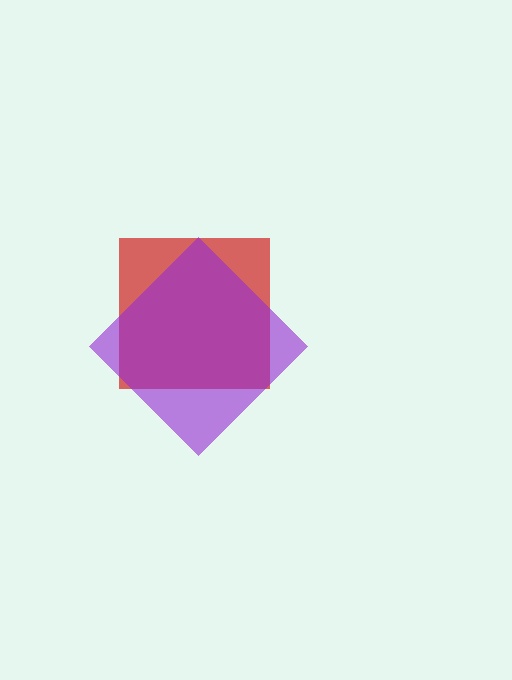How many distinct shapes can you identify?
There are 2 distinct shapes: a red square, a purple diamond.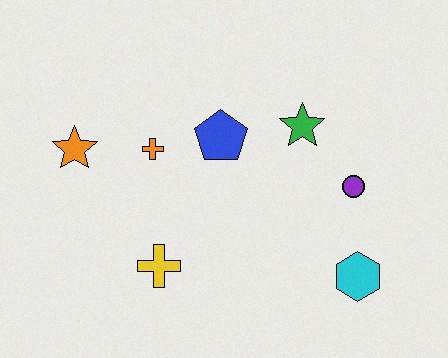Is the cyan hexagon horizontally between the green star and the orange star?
No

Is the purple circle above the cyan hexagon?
Yes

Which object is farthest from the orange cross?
The cyan hexagon is farthest from the orange cross.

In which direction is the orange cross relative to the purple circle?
The orange cross is to the left of the purple circle.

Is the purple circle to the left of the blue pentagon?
No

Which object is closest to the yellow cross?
The orange cross is closest to the yellow cross.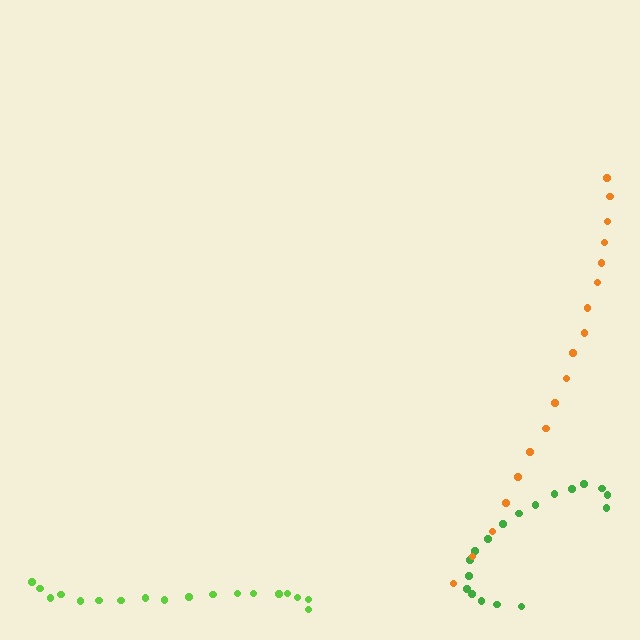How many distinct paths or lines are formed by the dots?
There are 3 distinct paths.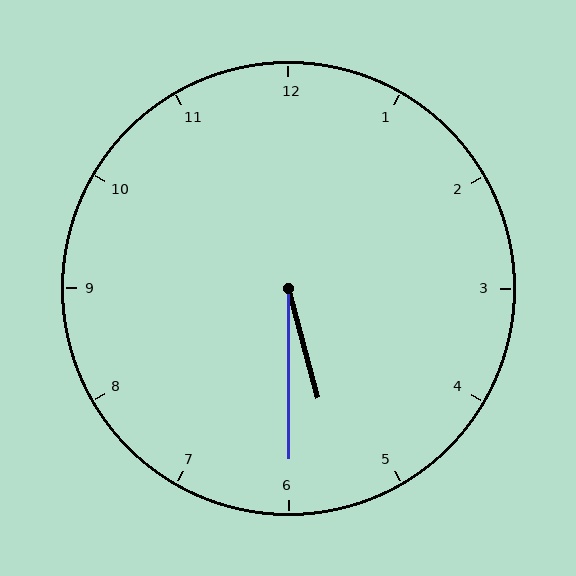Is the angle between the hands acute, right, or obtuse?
It is acute.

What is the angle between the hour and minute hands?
Approximately 15 degrees.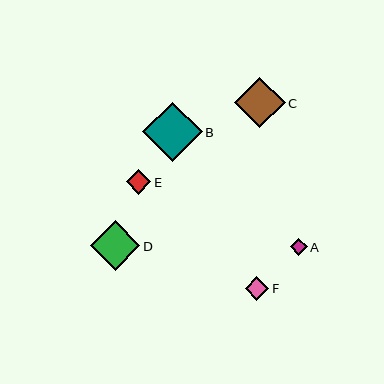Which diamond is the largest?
Diamond B is the largest with a size of approximately 59 pixels.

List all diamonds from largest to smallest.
From largest to smallest: B, C, D, E, F, A.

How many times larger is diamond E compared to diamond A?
Diamond E is approximately 1.4 times the size of diamond A.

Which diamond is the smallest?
Diamond A is the smallest with a size of approximately 17 pixels.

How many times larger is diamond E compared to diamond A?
Diamond E is approximately 1.4 times the size of diamond A.